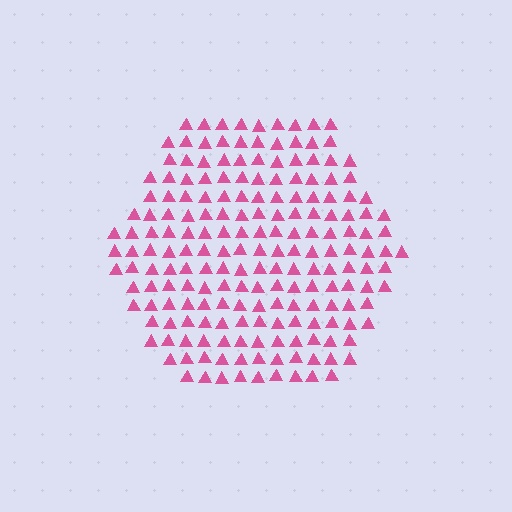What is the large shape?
The large shape is a hexagon.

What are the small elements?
The small elements are triangles.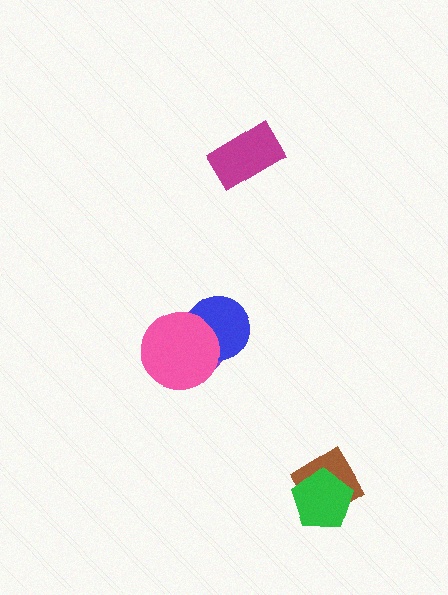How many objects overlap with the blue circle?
2 objects overlap with the blue circle.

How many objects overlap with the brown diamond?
1 object overlaps with the brown diamond.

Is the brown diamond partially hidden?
Yes, it is partially covered by another shape.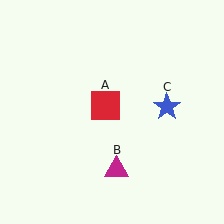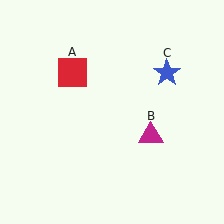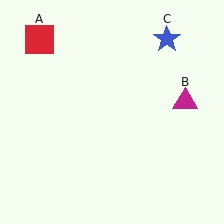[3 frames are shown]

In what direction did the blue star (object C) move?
The blue star (object C) moved up.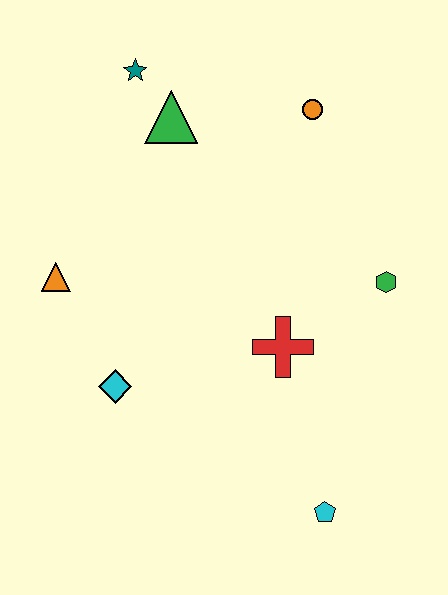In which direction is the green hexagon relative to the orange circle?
The green hexagon is below the orange circle.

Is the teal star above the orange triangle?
Yes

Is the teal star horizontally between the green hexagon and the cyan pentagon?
No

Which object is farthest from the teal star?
The cyan pentagon is farthest from the teal star.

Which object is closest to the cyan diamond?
The orange triangle is closest to the cyan diamond.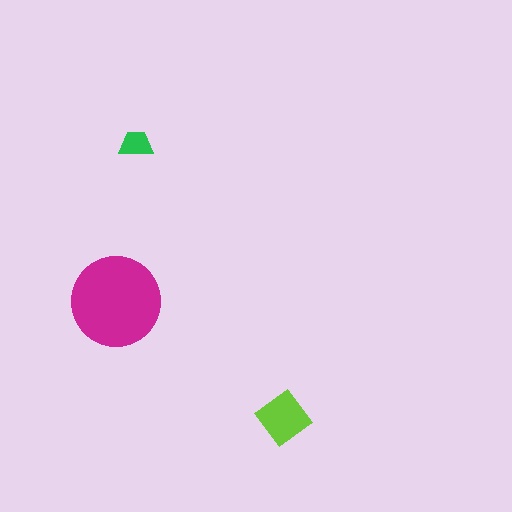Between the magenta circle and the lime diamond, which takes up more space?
The magenta circle.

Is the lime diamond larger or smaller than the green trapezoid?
Larger.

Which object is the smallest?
The green trapezoid.